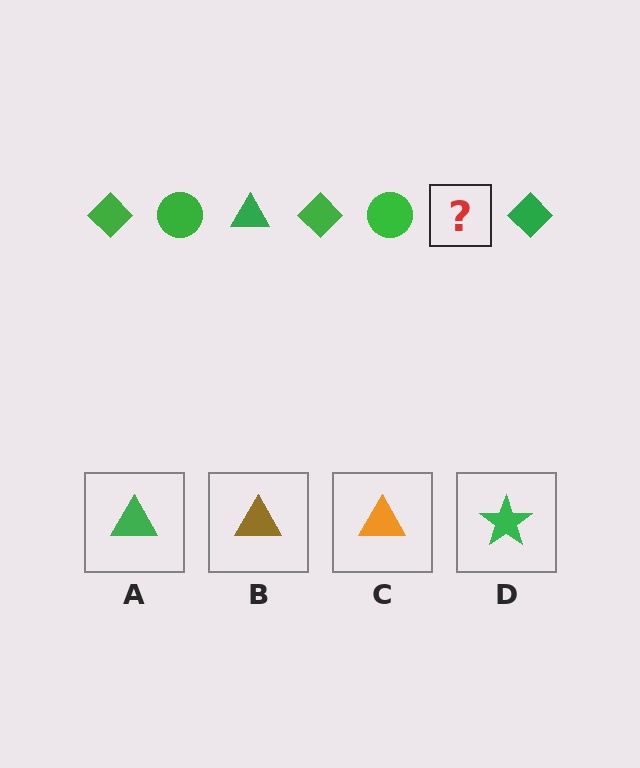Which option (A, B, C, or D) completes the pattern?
A.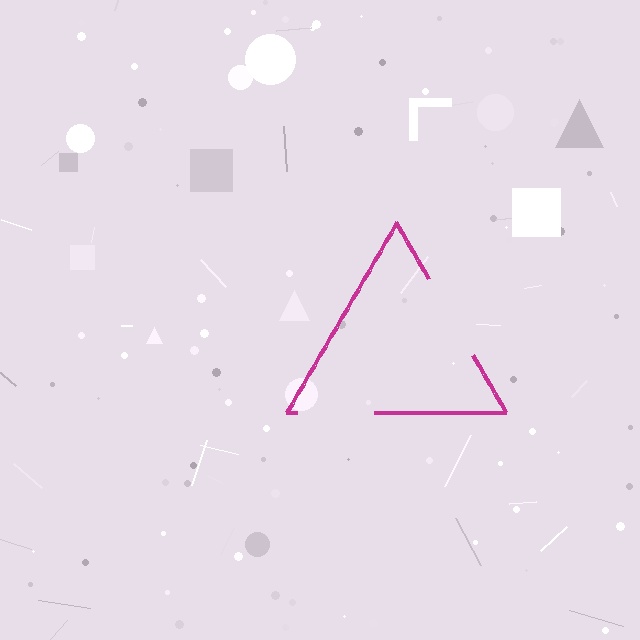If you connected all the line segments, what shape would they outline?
They would outline a triangle.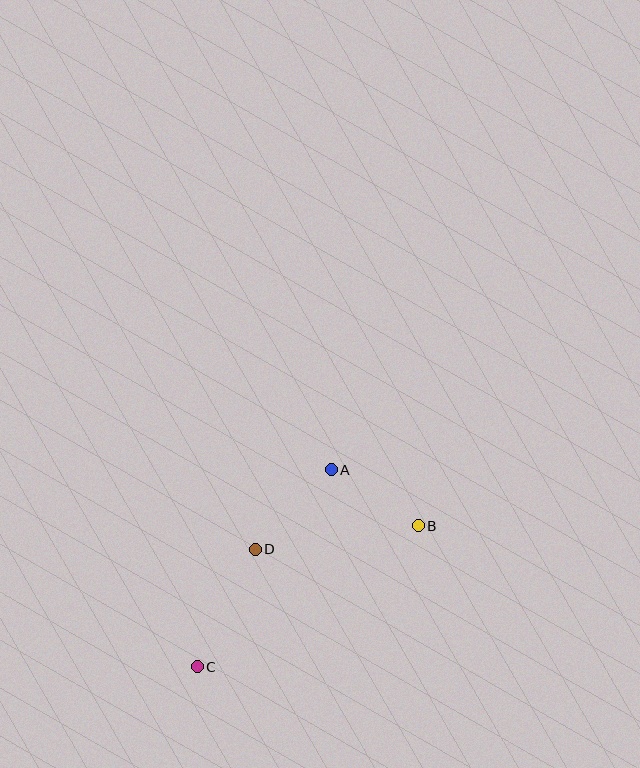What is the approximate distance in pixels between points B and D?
The distance between B and D is approximately 165 pixels.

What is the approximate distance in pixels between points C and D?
The distance between C and D is approximately 131 pixels.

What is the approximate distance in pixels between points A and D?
The distance between A and D is approximately 110 pixels.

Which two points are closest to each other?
Points A and B are closest to each other.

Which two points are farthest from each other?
Points B and C are farthest from each other.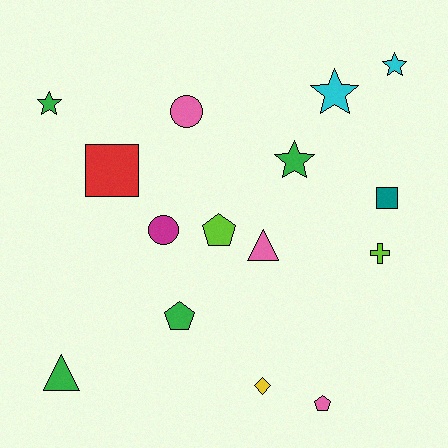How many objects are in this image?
There are 15 objects.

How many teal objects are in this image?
There is 1 teal object.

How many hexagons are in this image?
There are no hexagons.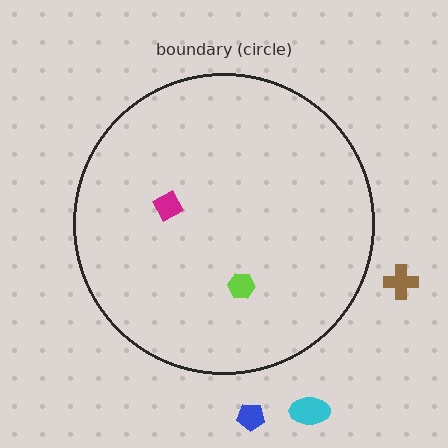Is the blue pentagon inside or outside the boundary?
Outside.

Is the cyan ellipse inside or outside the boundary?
Outside.